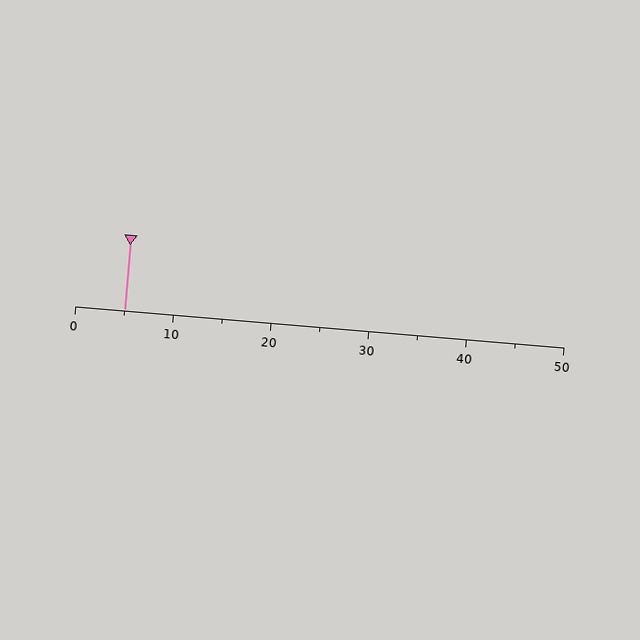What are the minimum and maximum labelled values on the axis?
The axis runs from 0 to 50.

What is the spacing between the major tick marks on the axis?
The major ticks are spaced 10 apart.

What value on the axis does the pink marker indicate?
The marker indicates approximately 5.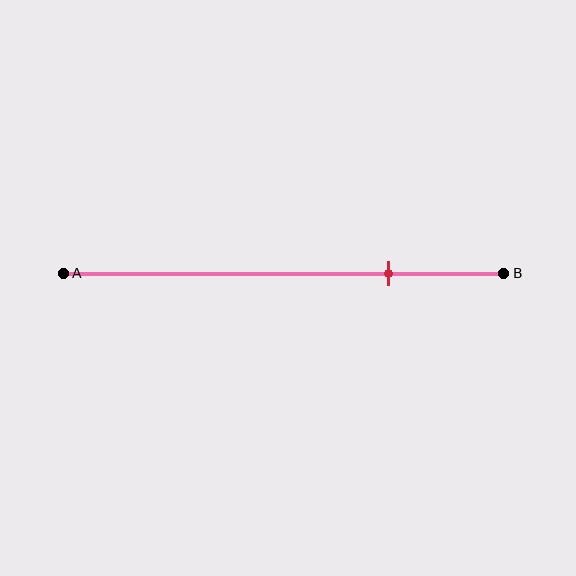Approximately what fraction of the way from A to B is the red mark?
The red mark is approximately 75% of the way from A to B.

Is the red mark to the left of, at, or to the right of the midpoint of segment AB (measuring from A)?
The red mark is to the right of the midpoint of segment AB.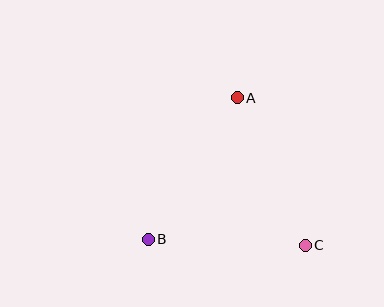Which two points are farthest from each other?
Points A and B are farthest from each other.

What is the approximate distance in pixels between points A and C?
The distance between A and C is approximately 162 pixels.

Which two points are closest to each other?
Points B and C are closest to each other.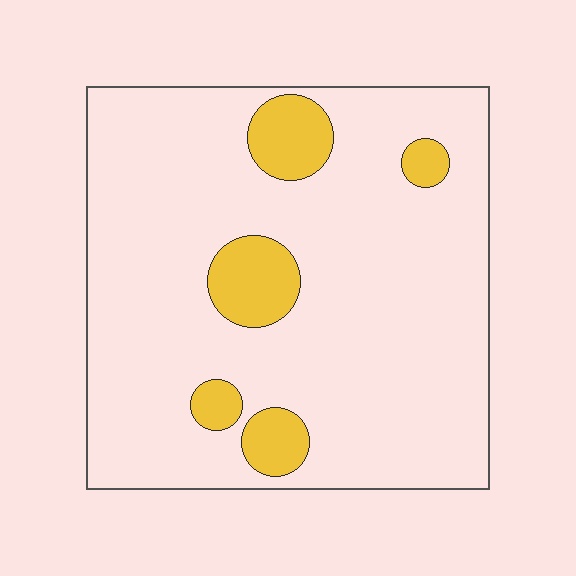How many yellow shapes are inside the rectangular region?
5.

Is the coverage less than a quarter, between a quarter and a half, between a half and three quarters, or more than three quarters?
Less than a quarter.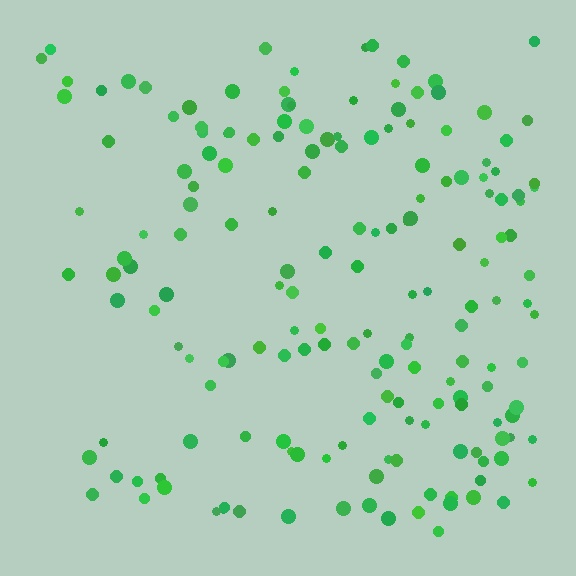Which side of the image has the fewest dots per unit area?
The left.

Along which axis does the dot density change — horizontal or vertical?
Horizontal.